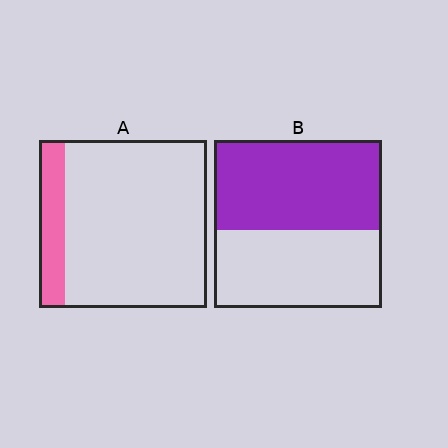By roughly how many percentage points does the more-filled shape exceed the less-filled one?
By roughly 40 percentage points (B over A).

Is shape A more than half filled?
No.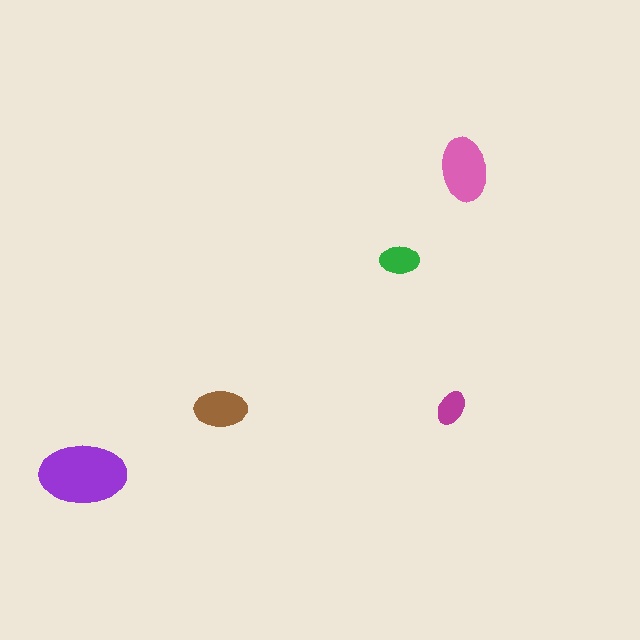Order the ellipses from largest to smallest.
the purple one, the pink one, the brown one, the green one, the magenta one.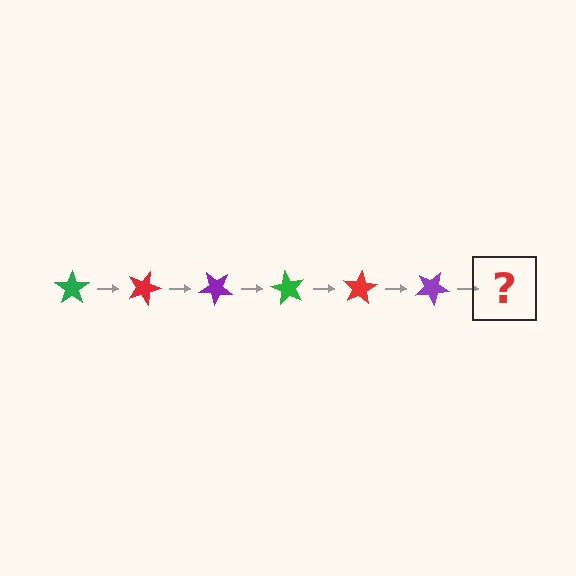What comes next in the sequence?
The next element should be a green star, rotated 120 degrees from the start.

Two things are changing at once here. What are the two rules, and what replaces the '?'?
The two rules are that it rotates 20 degrees each step and the color cycles through green, red, and purple. The '?' should be a green star, rotated 120 degrees from the start.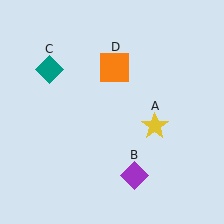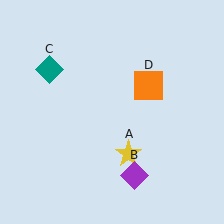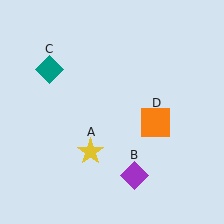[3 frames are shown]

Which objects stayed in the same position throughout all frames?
Purple diamond (object B) and teal diamond (object C) remained stationary.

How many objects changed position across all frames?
2 objects changed position: yellow star (object A), orange square (object D).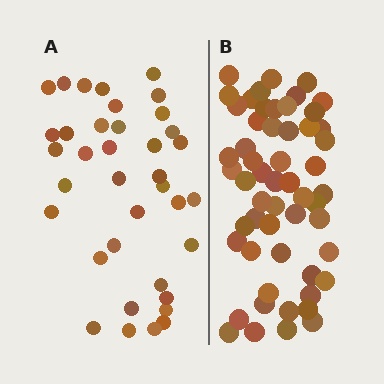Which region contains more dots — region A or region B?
Region B (the right region) has more dots.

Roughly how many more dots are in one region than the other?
Region B has approximately 20 more dots than region A.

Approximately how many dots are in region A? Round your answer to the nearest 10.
About 40 dots. (The exact count is 37, which rounds to 40.)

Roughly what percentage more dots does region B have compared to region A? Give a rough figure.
About 50% more.